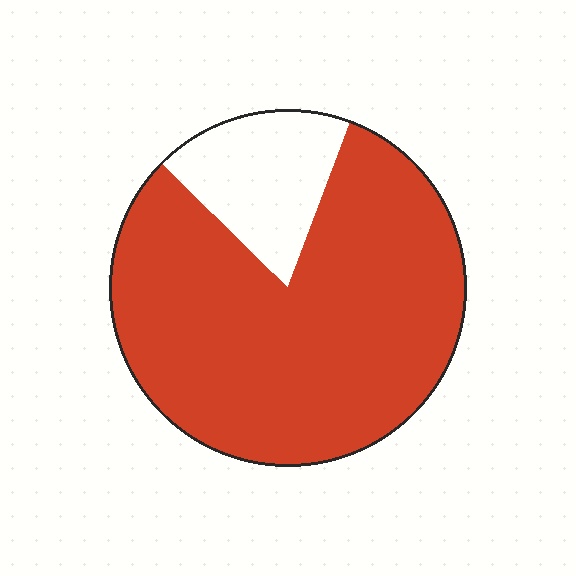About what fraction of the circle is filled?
About five sixths (5/6).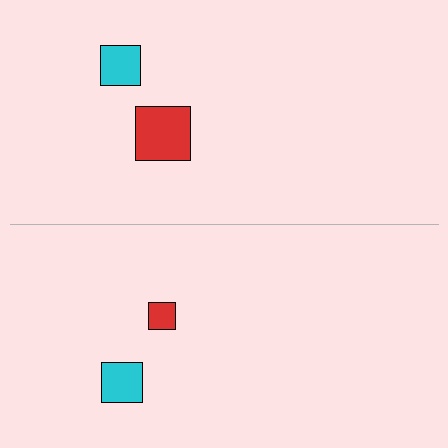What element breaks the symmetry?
The red square on the bottom side has a different size than its mirror counterpart.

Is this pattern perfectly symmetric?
No, the pattern is not perfectly symmetric. The red square on the bottom side has a different size than its mirror counterpart.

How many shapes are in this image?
There are 4 shapes in this image.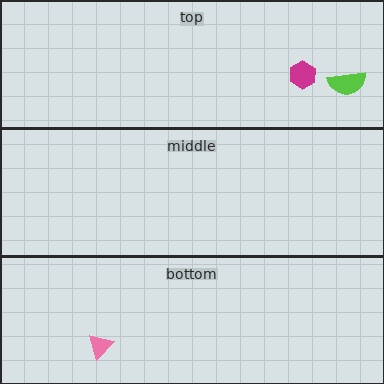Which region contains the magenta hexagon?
The top region.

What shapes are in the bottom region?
The pink triangle.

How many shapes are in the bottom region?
1.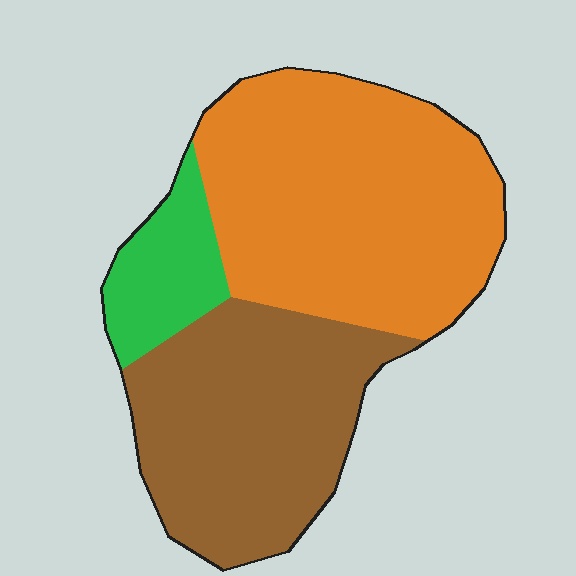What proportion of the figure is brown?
Brown takes up about three eighths (3/8) of the figure.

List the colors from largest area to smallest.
From largest to smallest: orange, brown, green.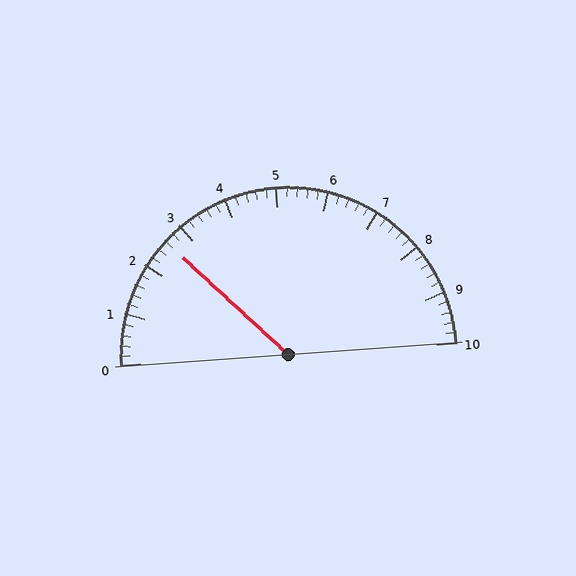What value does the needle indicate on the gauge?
The needle indicates approximately 2.6.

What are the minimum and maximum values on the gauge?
The gauge ranges from 0 to 10.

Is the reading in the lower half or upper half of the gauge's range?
The reading is in the lower half of the range (0 to 10).